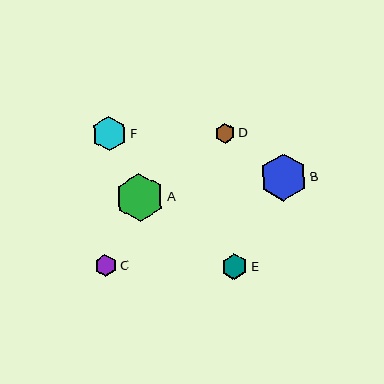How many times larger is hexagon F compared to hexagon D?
Hexagon F is approximately 1.8 times the size of hexagon D.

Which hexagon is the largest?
Hexagon A is the largest with a size of approximately 48 pixels.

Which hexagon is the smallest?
Hexagon D is the smallest with a size of approximately 20 pixels.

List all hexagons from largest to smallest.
From largest to smallest: A, B, F, E, C, D.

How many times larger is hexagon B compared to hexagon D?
Hexagon B is approximately 2.4 times the size of hexagon D.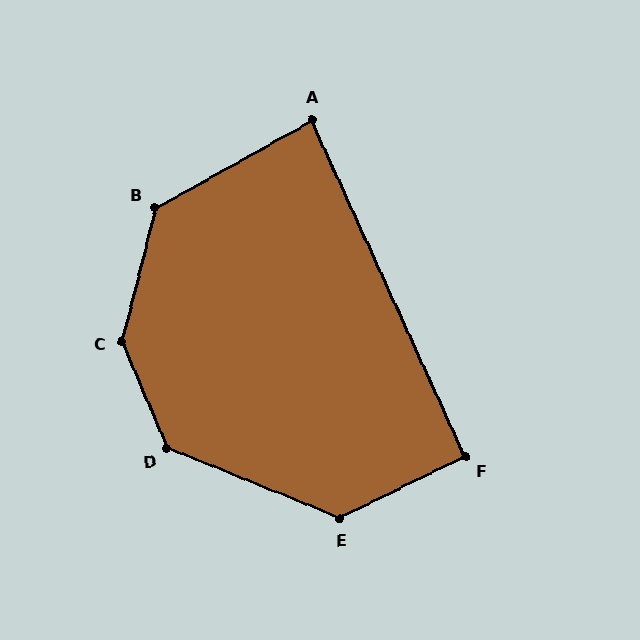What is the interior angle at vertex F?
Approximately 92 degrees (approximately right).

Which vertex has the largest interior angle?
C, at approximately 143 degrees.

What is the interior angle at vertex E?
Approximately 131 degrees (obtuse).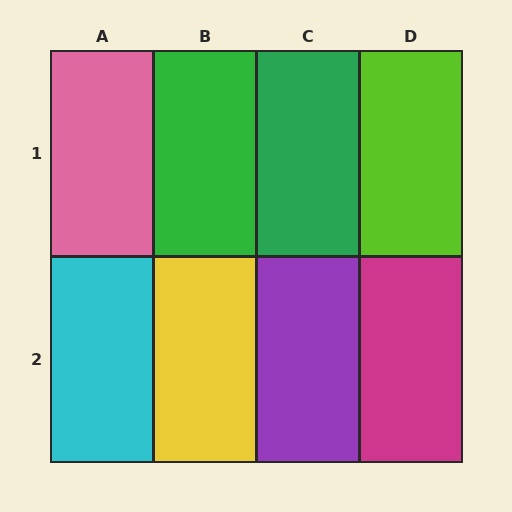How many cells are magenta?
1 cell is magenta.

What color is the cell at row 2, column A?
Cyan.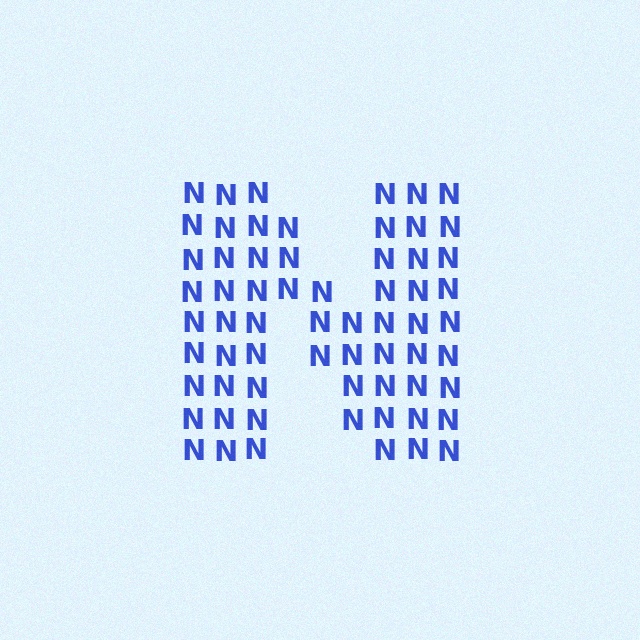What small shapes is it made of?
It is made of small letter N's.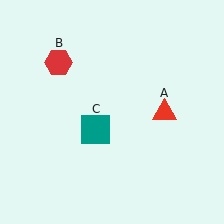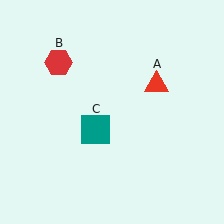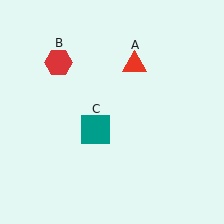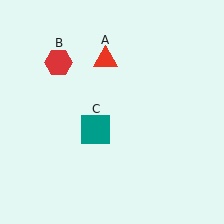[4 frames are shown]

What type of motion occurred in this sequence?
The red triangle (object A) rotated counterclockwise around the center of the scene.